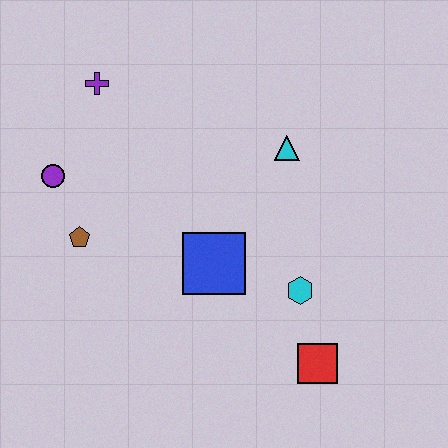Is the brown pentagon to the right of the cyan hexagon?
No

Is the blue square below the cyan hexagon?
No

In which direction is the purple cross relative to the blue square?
The purple cross is above the blue square.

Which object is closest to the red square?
The cyan hexagon is closest to the red square.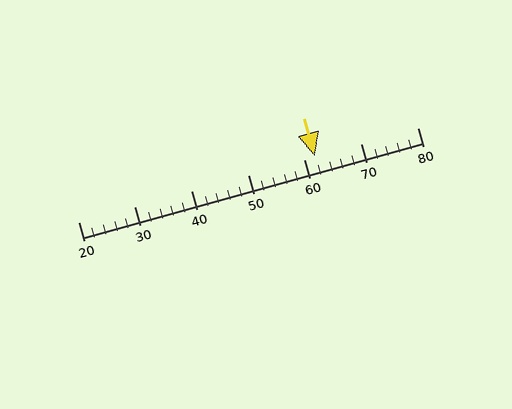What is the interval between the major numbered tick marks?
The major tick marks are spaced 10 units apart.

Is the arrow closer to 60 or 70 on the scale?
The arrow is closer to 60.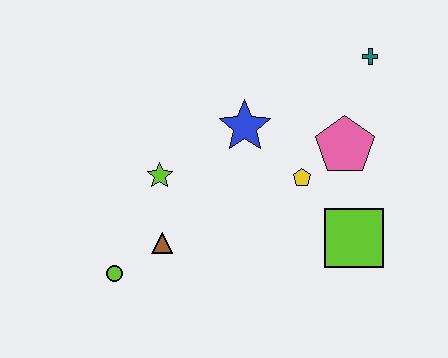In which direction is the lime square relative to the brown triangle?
The lime square is to the right of the brown triangle.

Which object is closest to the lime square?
The yellow pentagon is closest to the lime square.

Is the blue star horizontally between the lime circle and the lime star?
No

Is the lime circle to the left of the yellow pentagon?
Yes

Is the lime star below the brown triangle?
No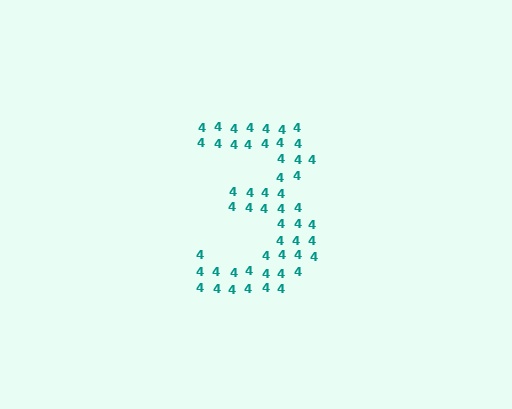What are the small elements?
The small elements are digit 4's.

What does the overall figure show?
The overall figure shows the digit 3.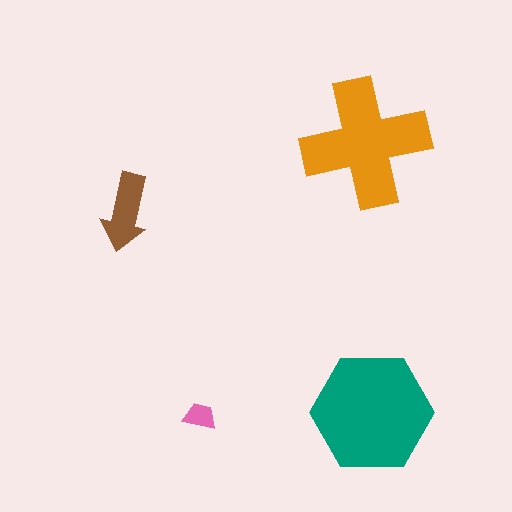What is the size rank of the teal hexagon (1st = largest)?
1st.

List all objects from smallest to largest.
The pink trapezoid, the brown arrow, the orange cross, the teal hexagon.